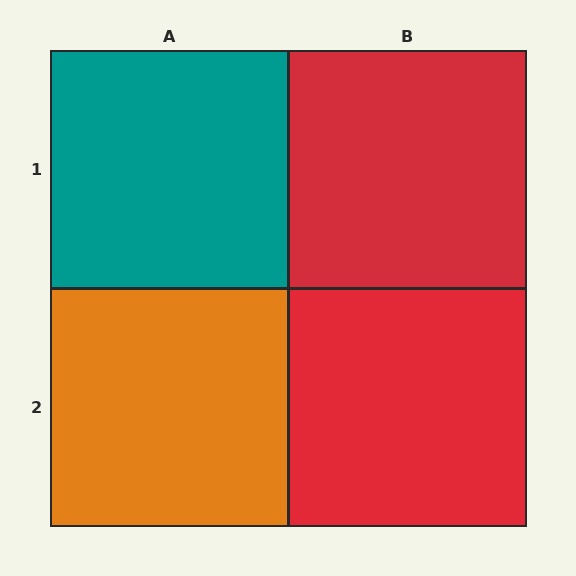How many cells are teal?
1 cell is teal.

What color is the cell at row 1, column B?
Red.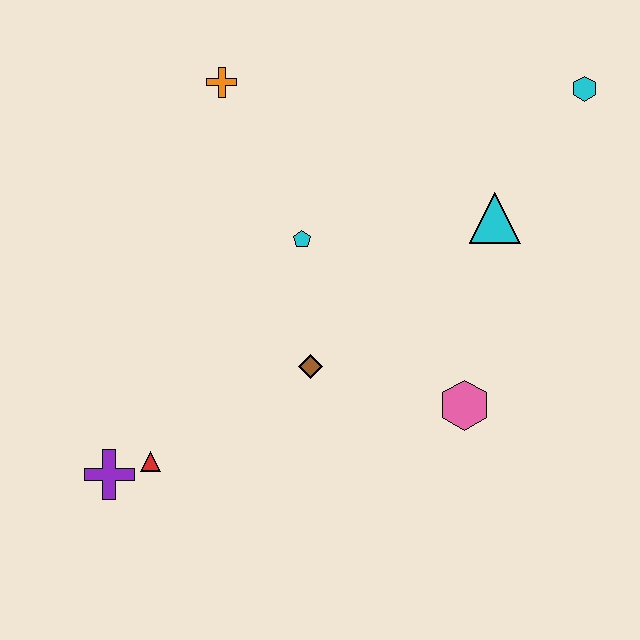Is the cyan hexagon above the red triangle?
Yes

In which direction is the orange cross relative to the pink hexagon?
The orange cross is above the pink hexagon.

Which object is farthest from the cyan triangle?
The purple cross is farthest from the cyan triangle.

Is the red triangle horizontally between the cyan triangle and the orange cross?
No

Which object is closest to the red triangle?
The purple cross is closest to the red triangle.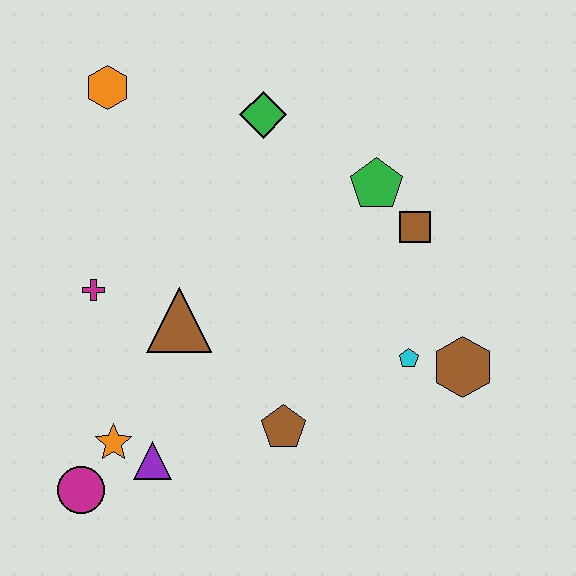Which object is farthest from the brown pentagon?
The orange hexagon is farthest from the brown pentagon.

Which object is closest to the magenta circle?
The orange star is closest to the magenta circle.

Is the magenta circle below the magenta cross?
Yes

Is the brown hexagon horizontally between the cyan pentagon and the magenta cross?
No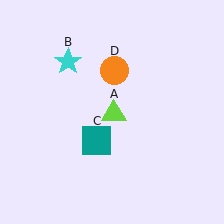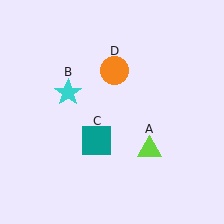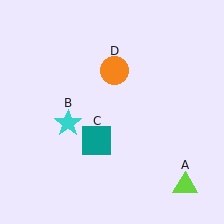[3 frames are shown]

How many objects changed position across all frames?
2 objects changed position: lime triangle (object A), cyan star (object B).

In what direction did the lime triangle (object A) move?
The lime triangle (object A) moved down and to the right.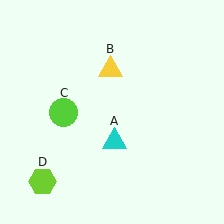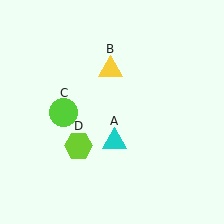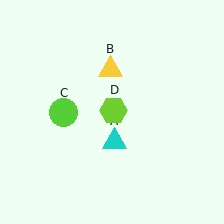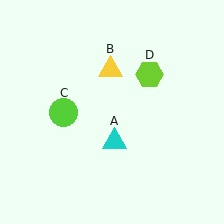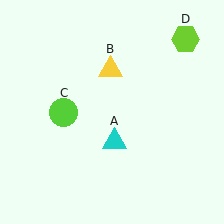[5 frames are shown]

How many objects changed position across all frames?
1 object changed position: lime hexagon (object D).